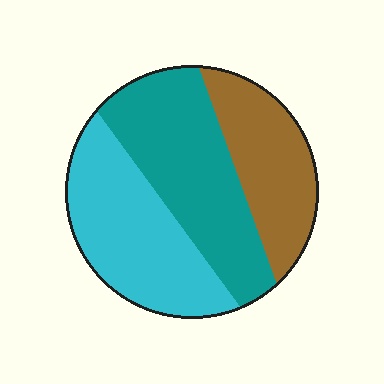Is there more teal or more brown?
Teal.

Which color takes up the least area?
Brown, at roughly 25%.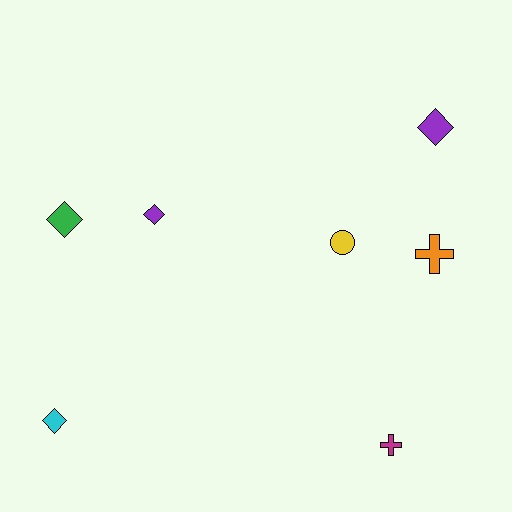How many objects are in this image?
There are 7 objects.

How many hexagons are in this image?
There are no hexagons.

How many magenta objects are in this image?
There is 1 magenta object.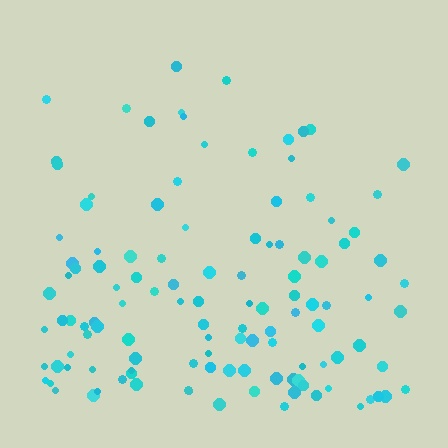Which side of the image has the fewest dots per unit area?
The top.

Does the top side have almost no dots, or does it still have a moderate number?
Still a moderate number, just noticeably fewer than the bottom.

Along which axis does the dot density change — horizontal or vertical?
Vertical.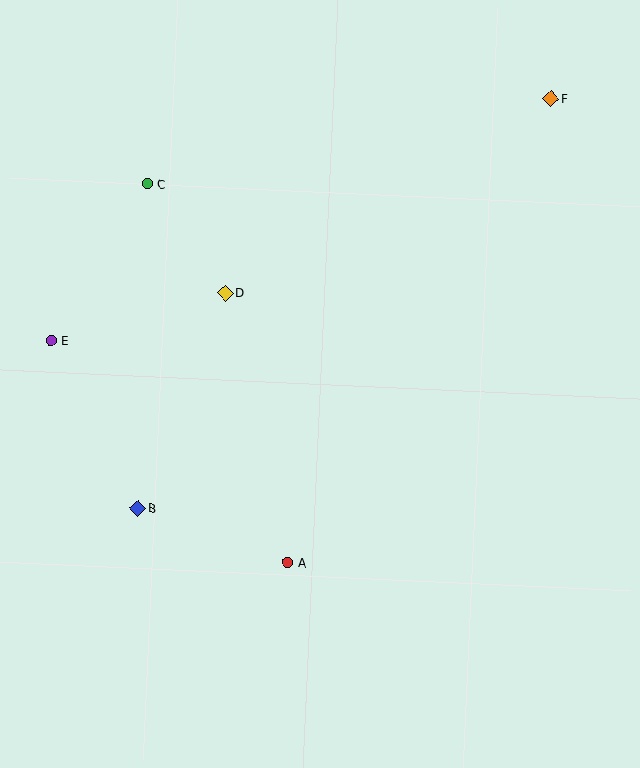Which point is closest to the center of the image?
Point D at (225, 293) is closest to the center.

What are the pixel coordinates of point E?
Point E is at (51, 340).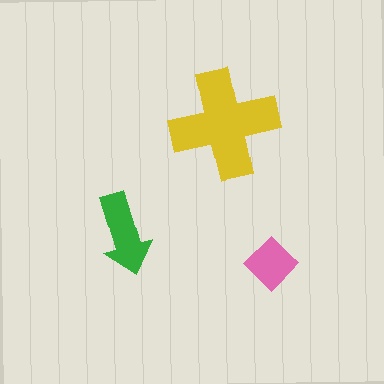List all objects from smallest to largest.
The pink diamond, the green arrow, the yellow cross.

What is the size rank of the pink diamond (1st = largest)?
3rd.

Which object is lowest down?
The pink diamond is bottommost.